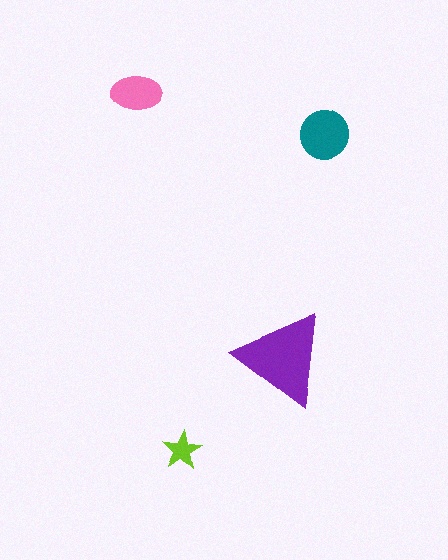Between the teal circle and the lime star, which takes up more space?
The teal circle.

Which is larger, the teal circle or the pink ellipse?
The teal circle.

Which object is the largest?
The purple triangle.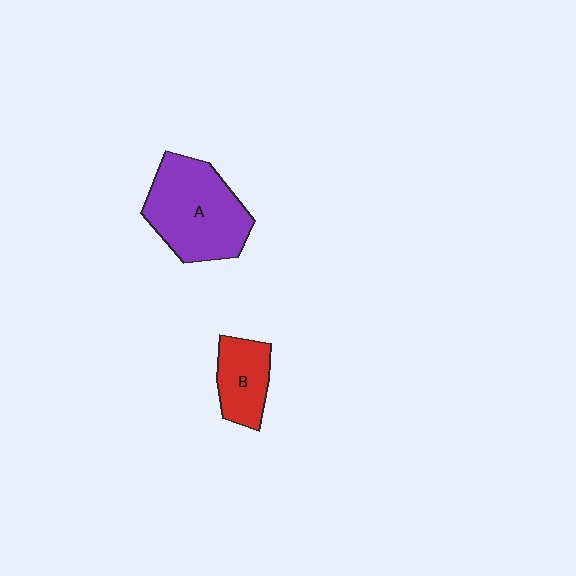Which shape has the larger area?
Shape A (purple).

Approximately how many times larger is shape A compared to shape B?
Approximately 2.0 times.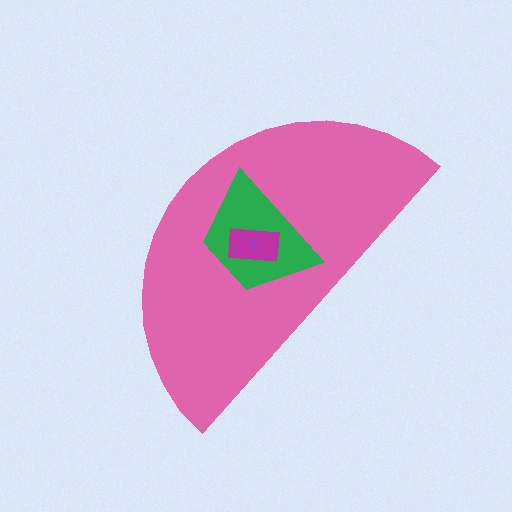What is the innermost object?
The purple arrow.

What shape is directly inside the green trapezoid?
The magenta rectangle.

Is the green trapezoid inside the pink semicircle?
Yes.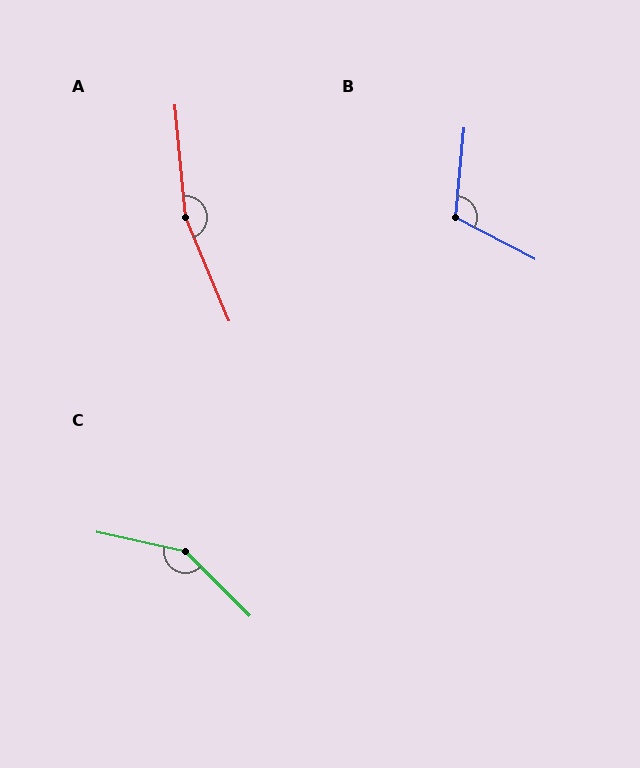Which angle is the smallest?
B, at approximately 112 degrees.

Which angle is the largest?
A, at approximately 162 degrees.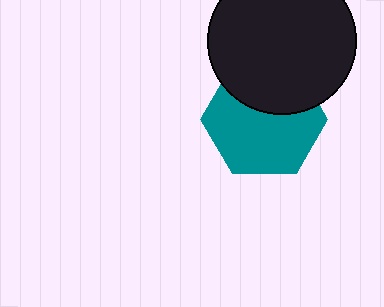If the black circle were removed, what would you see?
You would see the complete teal hexagon.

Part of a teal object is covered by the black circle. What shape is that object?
It is a hexagon.